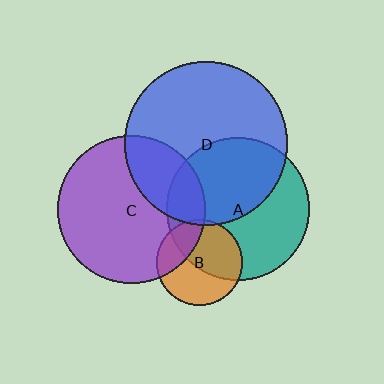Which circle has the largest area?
Circle D (blue).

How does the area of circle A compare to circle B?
Approximately 2.8 times.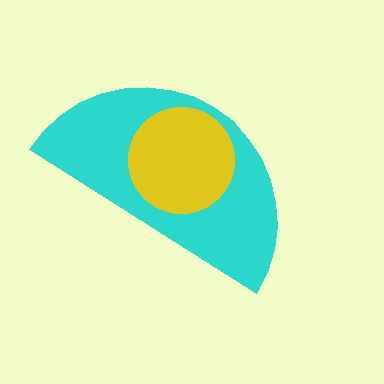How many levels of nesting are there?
2.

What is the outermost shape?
The cyan semicircle.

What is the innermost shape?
The yellow circle.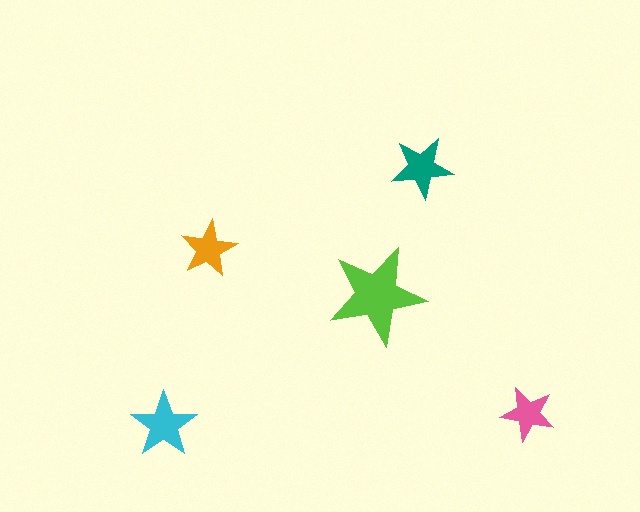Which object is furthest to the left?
The cyan star is leftmost.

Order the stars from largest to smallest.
the lime one, the cyan one, the teal one, the orange one, the pink one.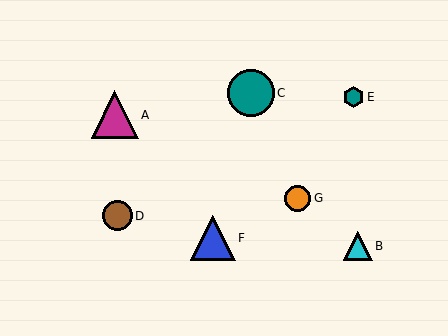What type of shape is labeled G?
Shape G is an orange circle.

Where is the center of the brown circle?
The center of the brown circle is at (117, 216).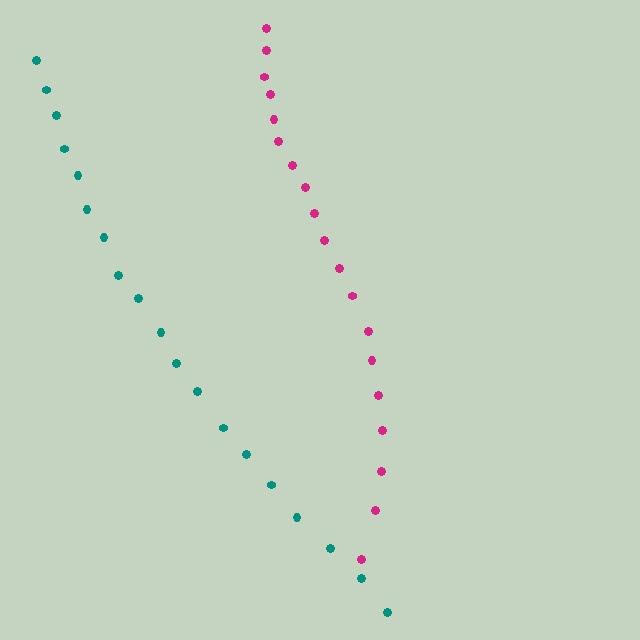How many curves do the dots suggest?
There are 2 distinct paths.